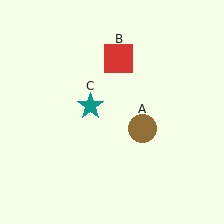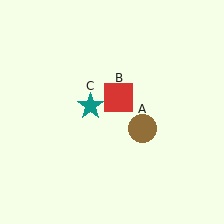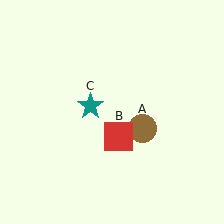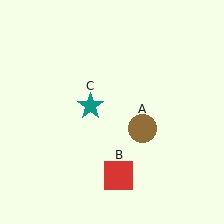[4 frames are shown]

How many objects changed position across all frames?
1 object changed position: red square (object B).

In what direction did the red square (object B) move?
The red square (object B) moved down.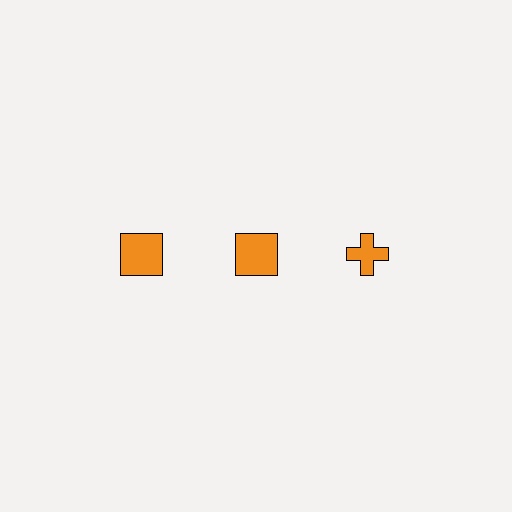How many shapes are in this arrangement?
There are 3 shapes arranged in a grid pattern.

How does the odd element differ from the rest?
It has a different shape: cross instead of square.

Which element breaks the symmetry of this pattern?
The orange cross in the top row, center column breaks the symmetry. All other shapes are orange squares.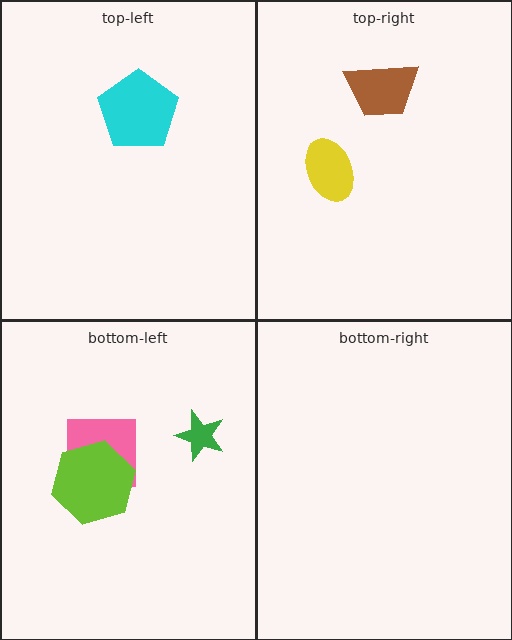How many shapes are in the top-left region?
1.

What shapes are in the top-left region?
The cyan pentagon.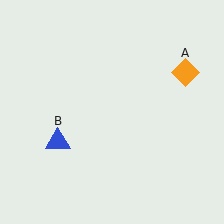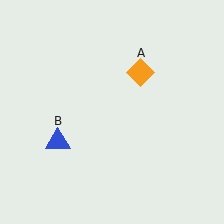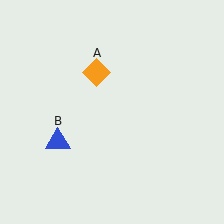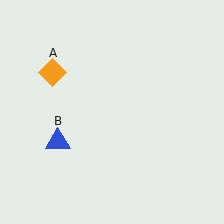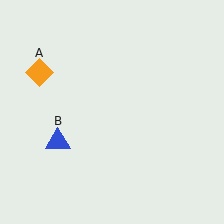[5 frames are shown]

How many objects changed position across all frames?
1 object changed position: orange diamond (object A).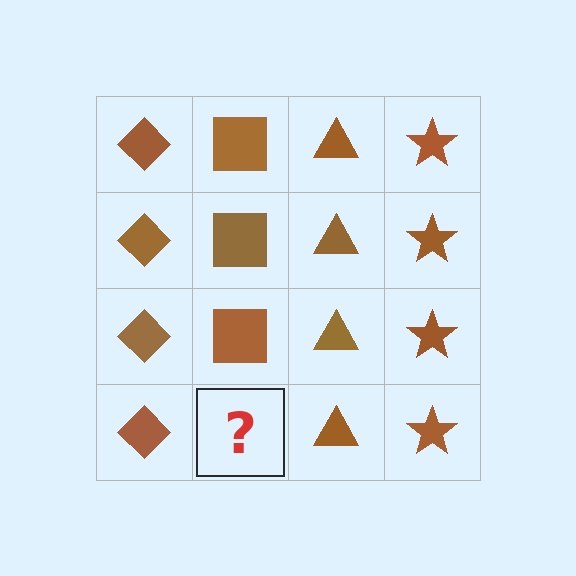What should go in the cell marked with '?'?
The missing cell should contain a brown square.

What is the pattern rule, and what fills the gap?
The rule is that each column has a consistent shape. The gap should be filled with a brown square.